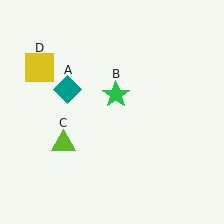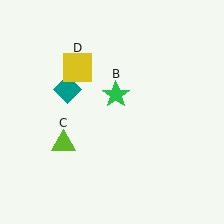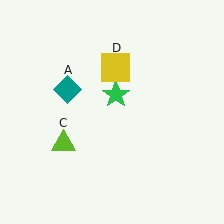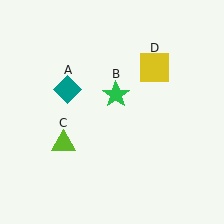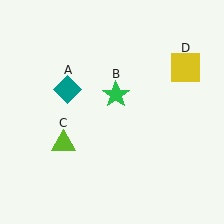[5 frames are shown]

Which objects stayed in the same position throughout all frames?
Teal diamond (object A) and green star (object B) and lime triangle (object C) remained stationary.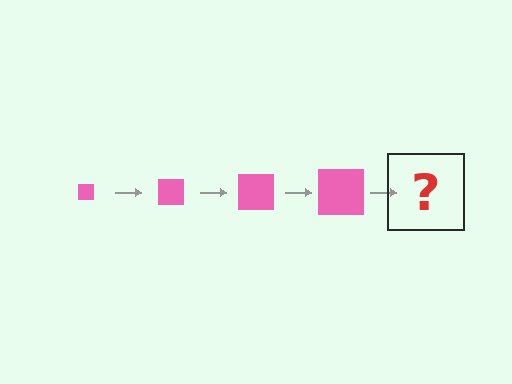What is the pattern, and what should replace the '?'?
The pattern is that the square gets progressively larger each step. The '?' should be a pink square, larger than the previous one.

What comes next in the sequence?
The next element should be a pink square, larger than the previous one.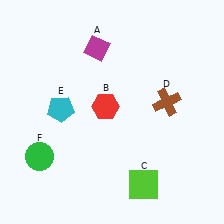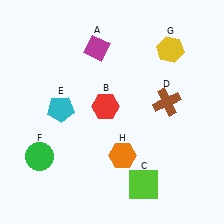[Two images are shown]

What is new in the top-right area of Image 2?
A yellow hexagon (G) was added in the top-right area of Image 2.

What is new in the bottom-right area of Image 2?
An orange hexagon (H) was added in the bottom-right area of Image 2.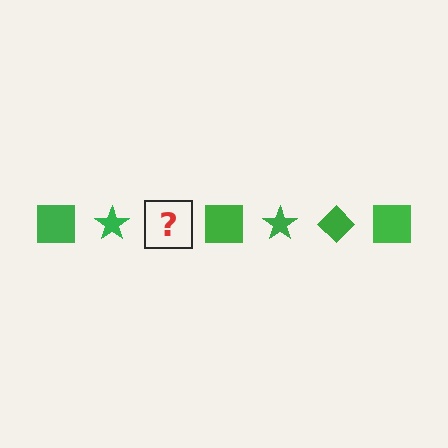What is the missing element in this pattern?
The missing element is a green diamond.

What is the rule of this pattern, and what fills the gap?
The rule is that the pattern cycles through square, star, diamond shapes in green. The gap should be filled with a green diamond.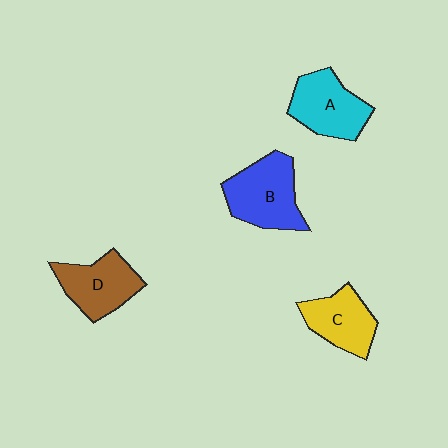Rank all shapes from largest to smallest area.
From largest to smallest: B (blue), A (cyan), D (brown), C (yellow).